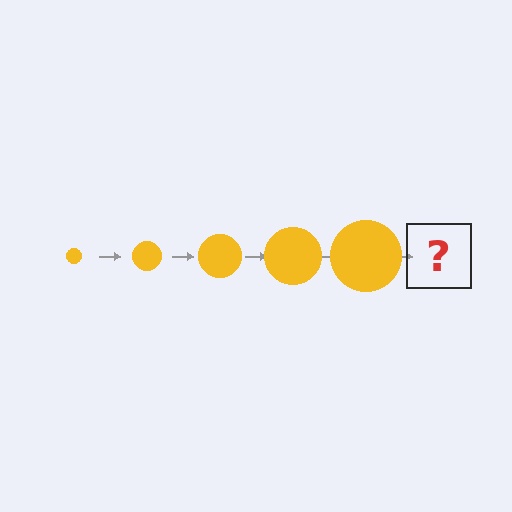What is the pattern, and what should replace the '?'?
The pattern is that the circle gets progressively larger each step. The '?' should be a yellow circle, larger than the previous one.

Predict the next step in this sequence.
The next step is a yellow circle, larger than the previous one.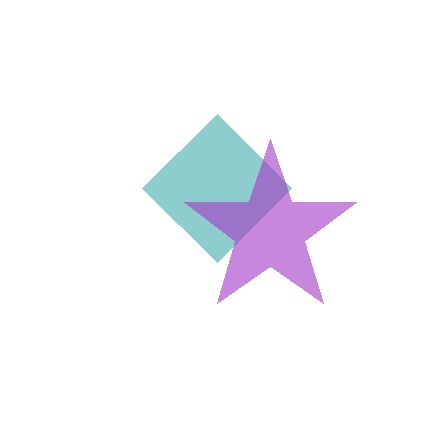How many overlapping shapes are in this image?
There are 2 overlapping shapes in the image.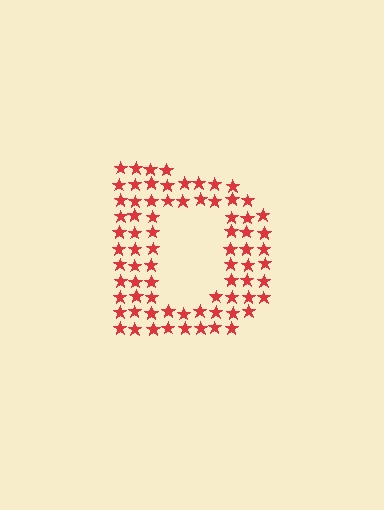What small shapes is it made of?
It is made of small stars.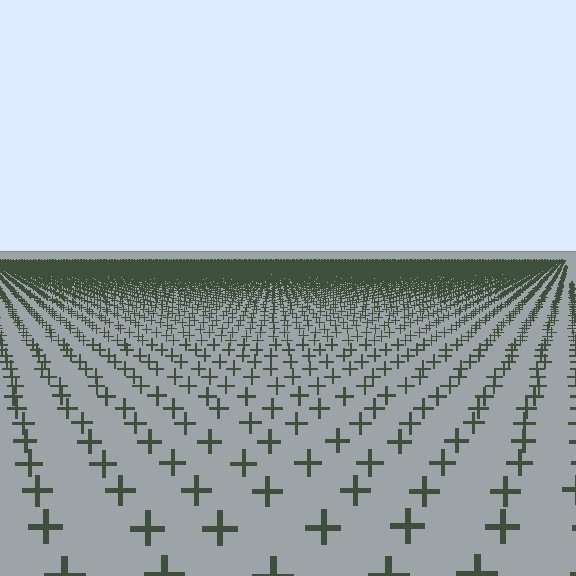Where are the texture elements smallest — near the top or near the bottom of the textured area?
Near the top.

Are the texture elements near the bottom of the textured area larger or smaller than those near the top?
Larger. Near the bottom, elements are closer to the viewer and appear at a bigger on-screen size.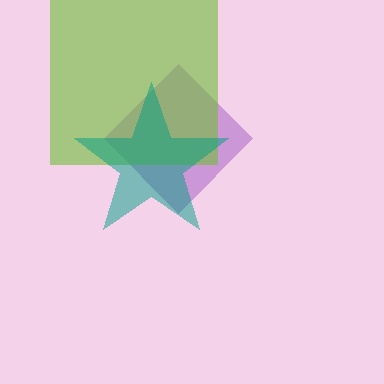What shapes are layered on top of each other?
The layered shapes are: a purple diamond, a lime square, a teal star.